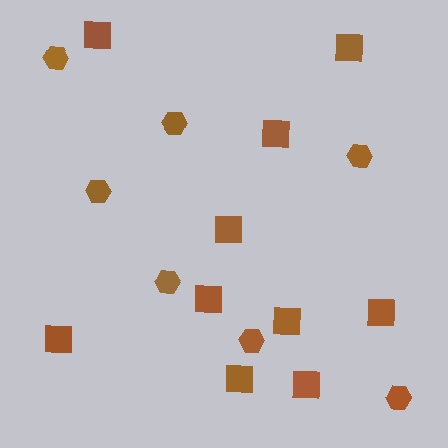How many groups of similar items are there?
There are 2 groups: one group of squares (10) and one group of hexagons (7).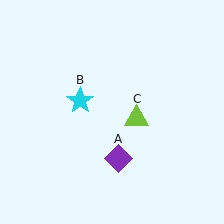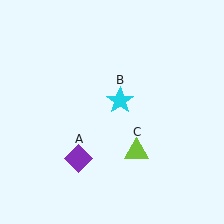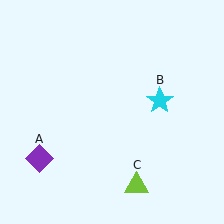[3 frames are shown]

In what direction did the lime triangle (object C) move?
The lime triangle (object C) moved down.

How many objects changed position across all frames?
3 objects changed position: purple diamond (object A), cyan star (object B), lime triangle (object C).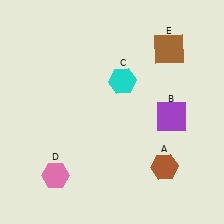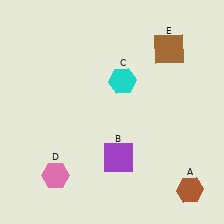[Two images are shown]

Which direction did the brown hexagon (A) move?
The brown hexagon (A) moved right.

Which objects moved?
The objects that moved are: the brown hexagon (A), the purple square (B).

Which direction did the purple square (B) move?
The purple square (B) moved left.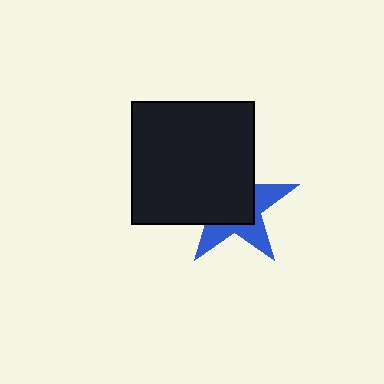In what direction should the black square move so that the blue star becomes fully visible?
The black square should move toward the upper-left. That is the shortest direction to clear the overlap and leave the blue star fully visible.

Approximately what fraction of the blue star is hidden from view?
Roughly 60% of the blue star is hidden behind the black square.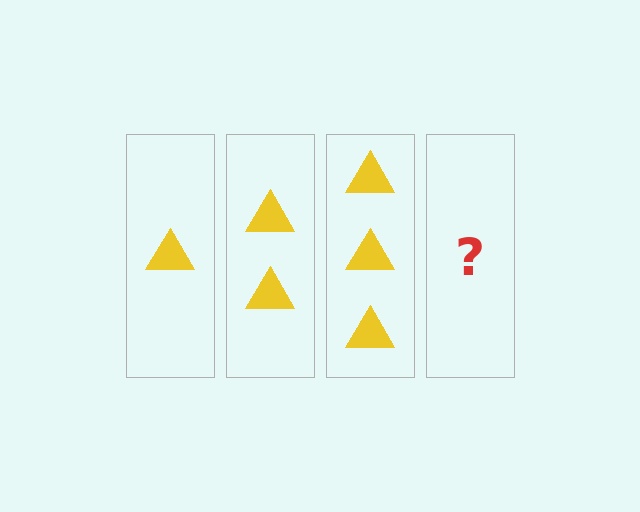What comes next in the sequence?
The next element should be 4 triangles.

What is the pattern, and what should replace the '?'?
The pattern is that each step adds one more triangle. The '?' should be 4 triangles.